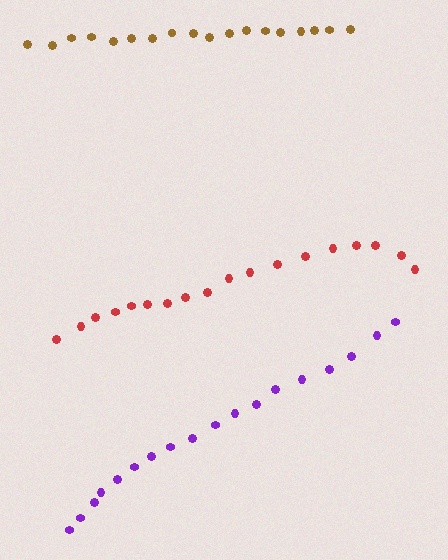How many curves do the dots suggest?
There are 3 distinct paths.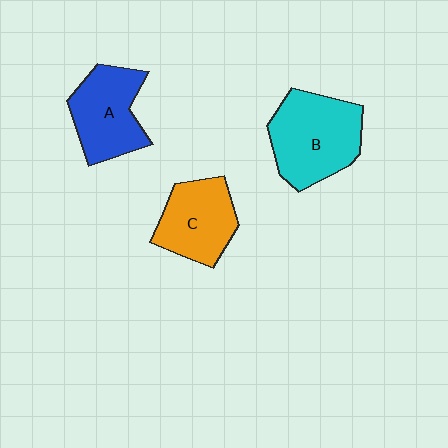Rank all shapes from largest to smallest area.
From largest to smallest: B (cyan), A (blue), C (orange).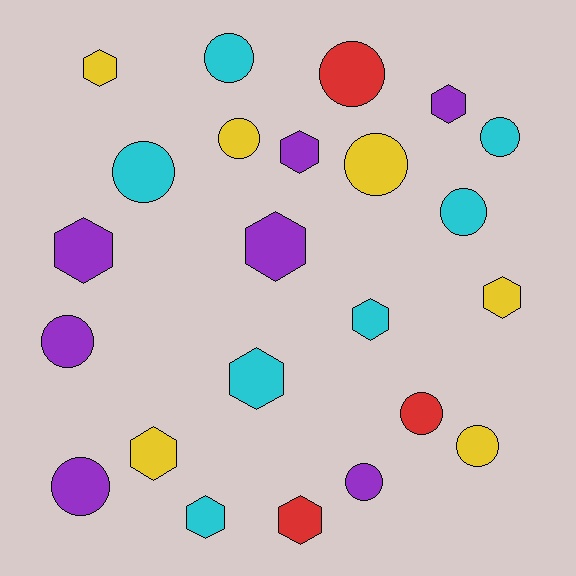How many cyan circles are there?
There are 4 cyan circles.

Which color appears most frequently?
Purple, with 7 objects.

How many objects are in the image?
There are 23 objects.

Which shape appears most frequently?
Circle, with 12 objects.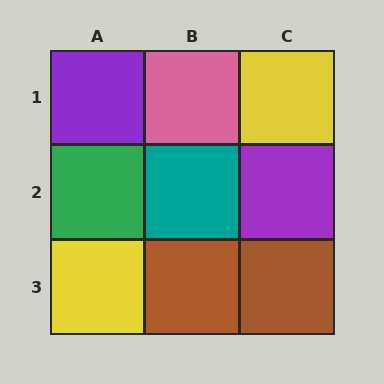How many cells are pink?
1 cell is pink.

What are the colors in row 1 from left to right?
Purple, pink, yellow.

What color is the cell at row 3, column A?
Yellow.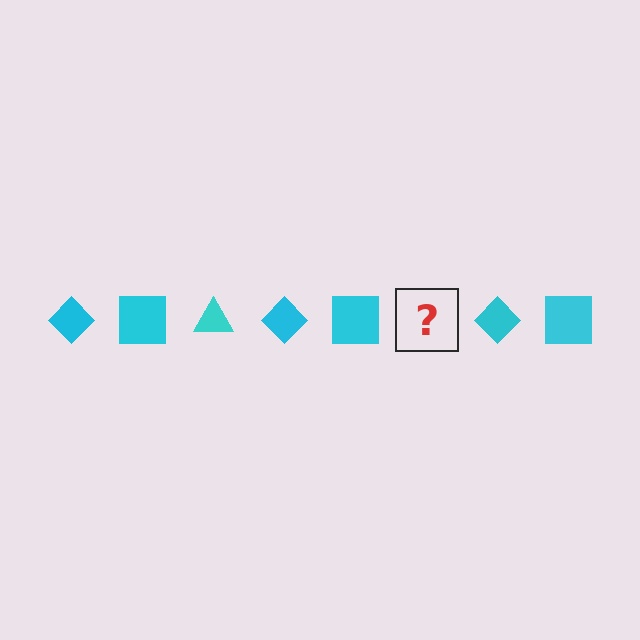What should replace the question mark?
The question mark should be replaced with a cyan triangle.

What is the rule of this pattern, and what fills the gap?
The rule is that the pattern cycles through diamond, square, triangle shapes in cyan. The gap should be filled with a cyan triangle.